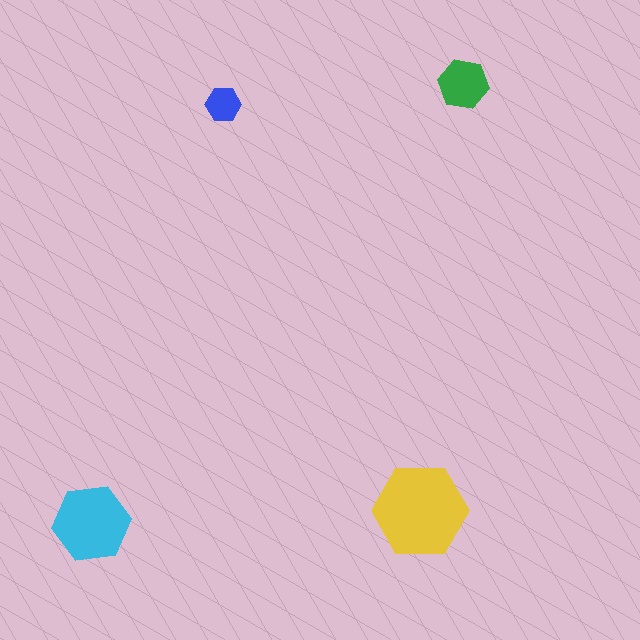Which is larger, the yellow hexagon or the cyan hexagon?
The yellow one.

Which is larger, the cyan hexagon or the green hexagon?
The cyan one.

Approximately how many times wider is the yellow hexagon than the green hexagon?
About 2 times wider.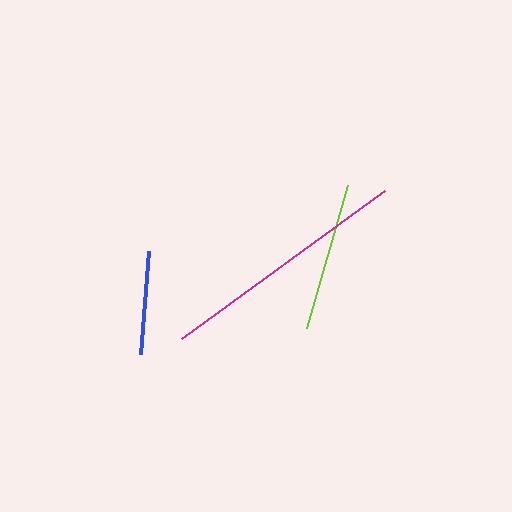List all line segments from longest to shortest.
From longest to shortest: magenta, lime, blue.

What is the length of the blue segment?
The blue segment is approximately 103 pixels long.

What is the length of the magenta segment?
The magenta segment is approximately 251 pixels long.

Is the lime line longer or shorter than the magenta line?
The magenta line is longer than the lime line.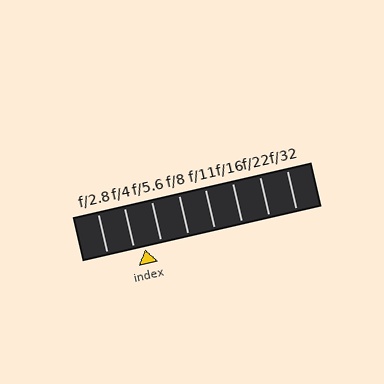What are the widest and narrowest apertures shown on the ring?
The widest aperture shown is f/2.8 and the narrowest is f/32.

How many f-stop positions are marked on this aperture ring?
There are 8 f-stop positions marked.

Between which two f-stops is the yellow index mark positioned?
The index mark is between f/4 and f/5.6.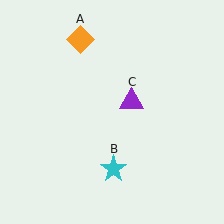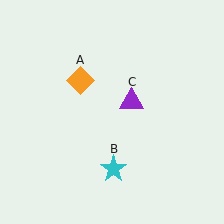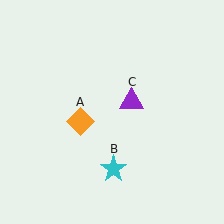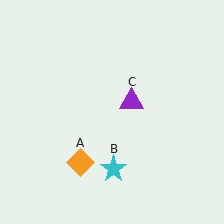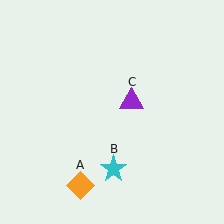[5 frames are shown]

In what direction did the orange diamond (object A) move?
The orange diamond (object A) moved down.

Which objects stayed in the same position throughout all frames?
Cyan star (object B) and purple triangle (object C) remained stationary.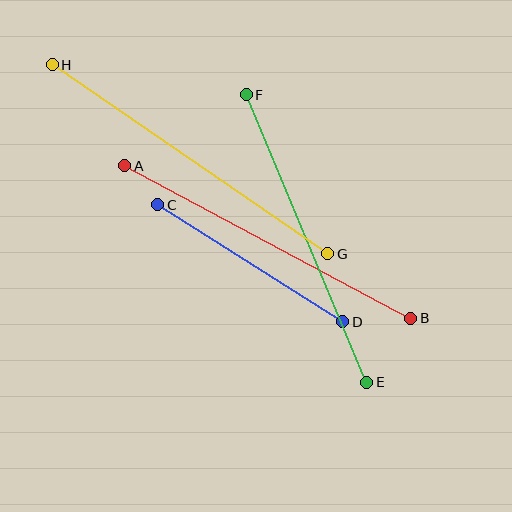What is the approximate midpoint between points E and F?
The midpoint is at approximately (306, 239) pixels.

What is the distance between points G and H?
The distance is approximately 334 pixels.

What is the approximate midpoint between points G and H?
The midpoint is at approximately (190, 159) pixels.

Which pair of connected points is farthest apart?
Points G and H are farthest apart.